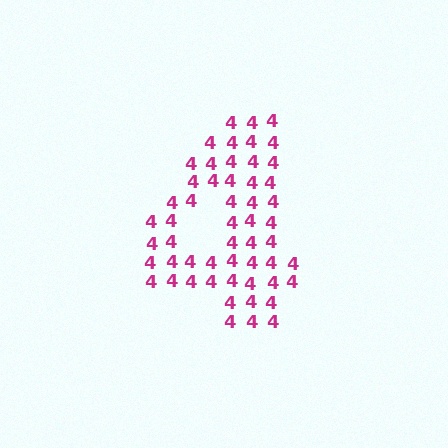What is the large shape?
The large shape is the digit 4.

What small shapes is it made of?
It is made of small digit 4's.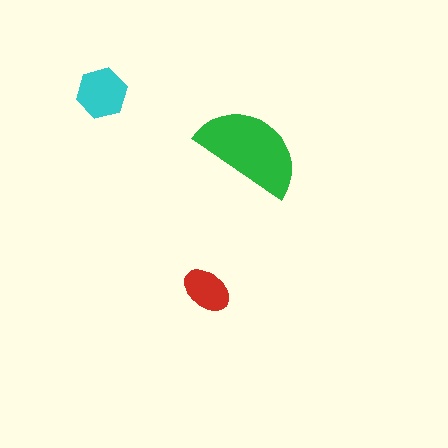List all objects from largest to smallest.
The green semicircle, the cyan hexagon, the red ellipse.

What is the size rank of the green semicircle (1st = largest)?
1st.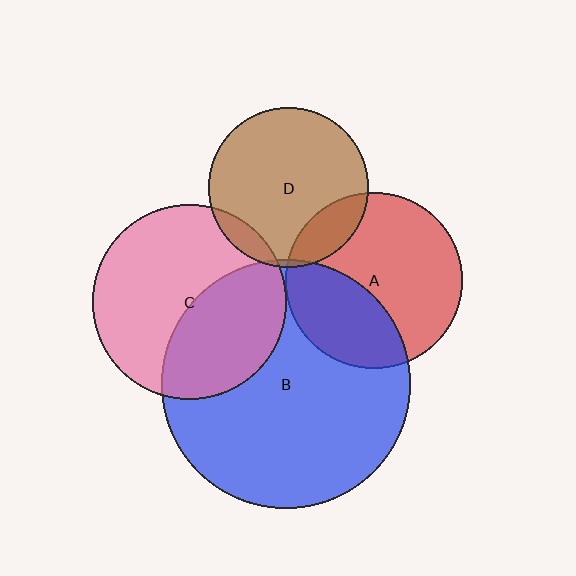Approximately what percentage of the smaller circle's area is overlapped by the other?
Approximately 40%.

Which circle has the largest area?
Circle B (blue).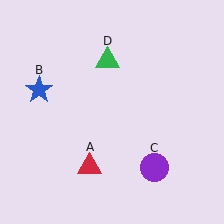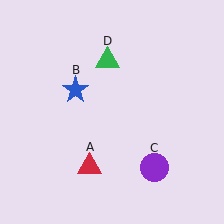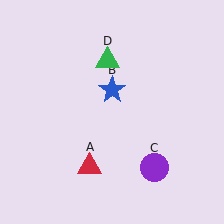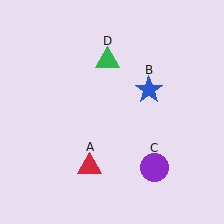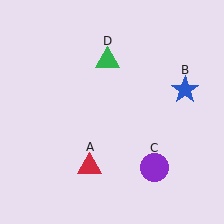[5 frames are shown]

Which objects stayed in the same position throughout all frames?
Red triangle (object A) and purple circle (object C) and green triangle (object D) remained stationary.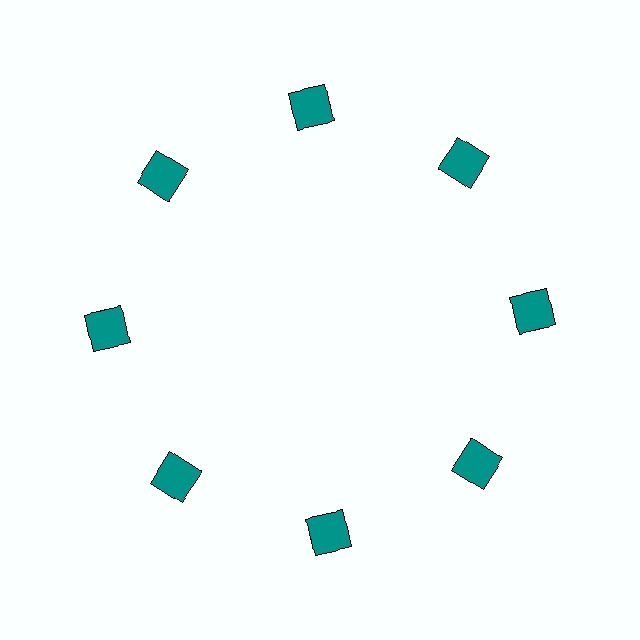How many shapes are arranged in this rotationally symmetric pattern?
There are 8 shapes, arranged in 8 groups of 1.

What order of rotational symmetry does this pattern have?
This pattern has 8-fold rotational symmetry.